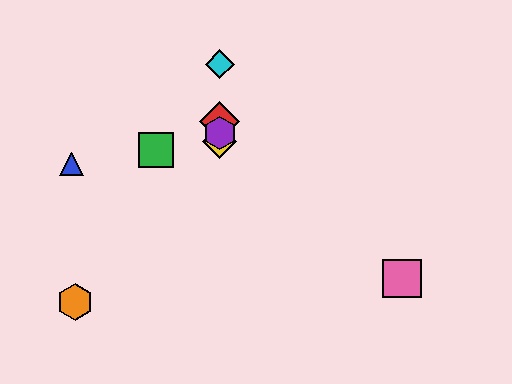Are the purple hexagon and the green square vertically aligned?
No, the purple hexagon is at x≈220 and the green square is at x≈156.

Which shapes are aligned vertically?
The red diamond, the yellow diamond, the purple hexagon, the cyan diamond are aligned vertically.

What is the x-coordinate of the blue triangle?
The blue triangle is at x≈72.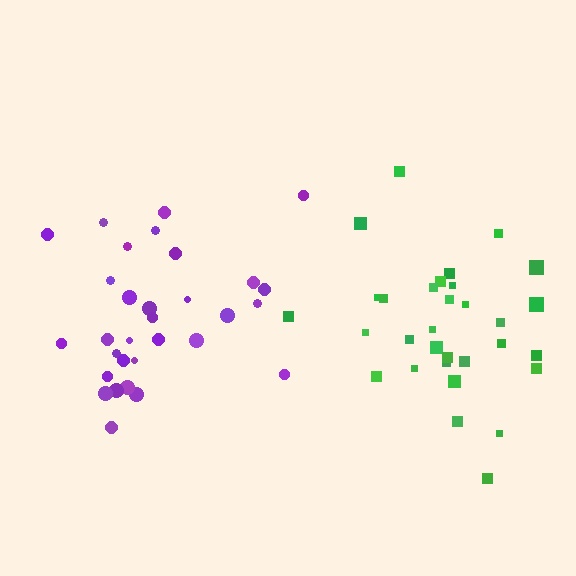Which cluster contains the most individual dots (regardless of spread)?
Green (31).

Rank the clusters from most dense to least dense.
green, purple.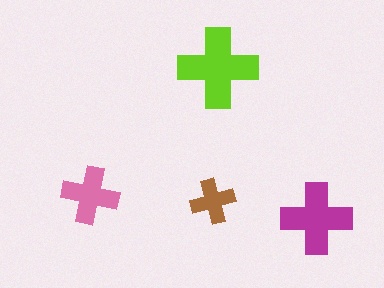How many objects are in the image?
There are 4 objects in the image.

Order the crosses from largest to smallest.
the lime one, the magenta one, the pink one, the brown one.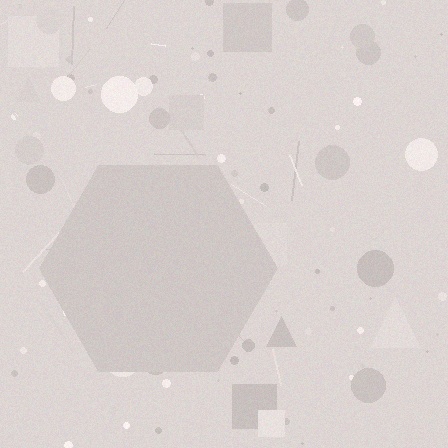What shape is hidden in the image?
A hexagon is hidden in the image.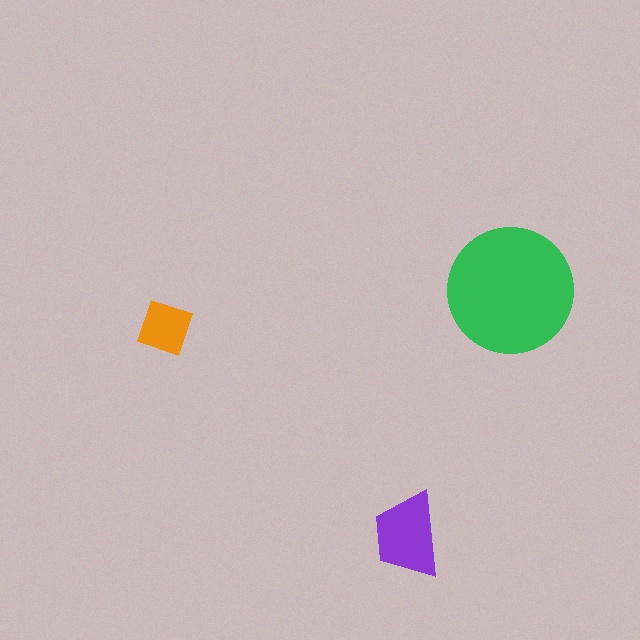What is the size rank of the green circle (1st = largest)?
1st.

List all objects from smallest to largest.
The orange diamond, the purple trapezoid, the green circle.